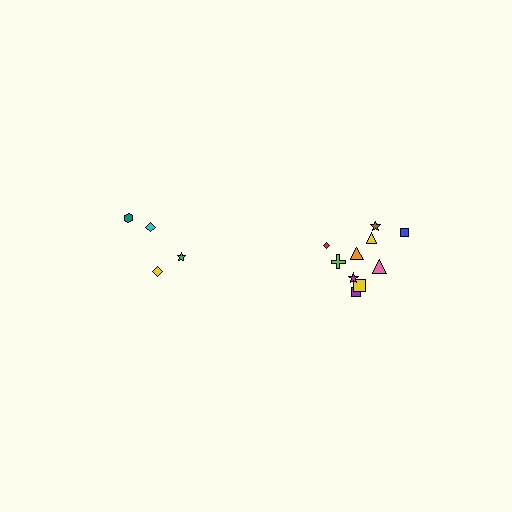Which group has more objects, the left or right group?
The right group.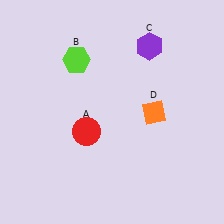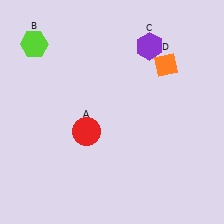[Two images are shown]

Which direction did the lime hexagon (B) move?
The lime hexagon (B) moved left.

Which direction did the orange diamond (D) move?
The orange diamond (D) moved up.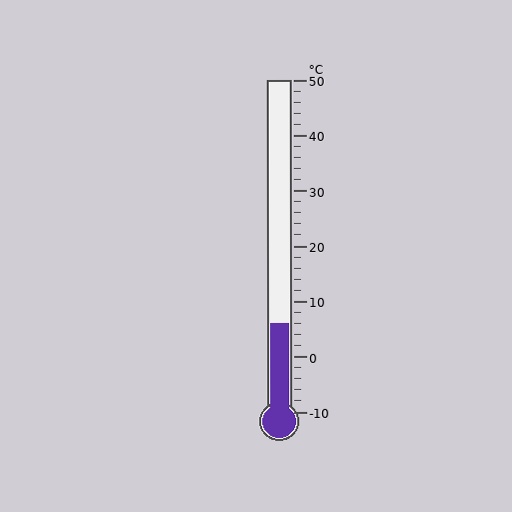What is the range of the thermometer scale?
The thermometer scale ranges from -10°C to 50°C.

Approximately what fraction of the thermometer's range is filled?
The thermometer is filled to approximately 25% of its range.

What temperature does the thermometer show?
The thermometer shows approximately 6°C.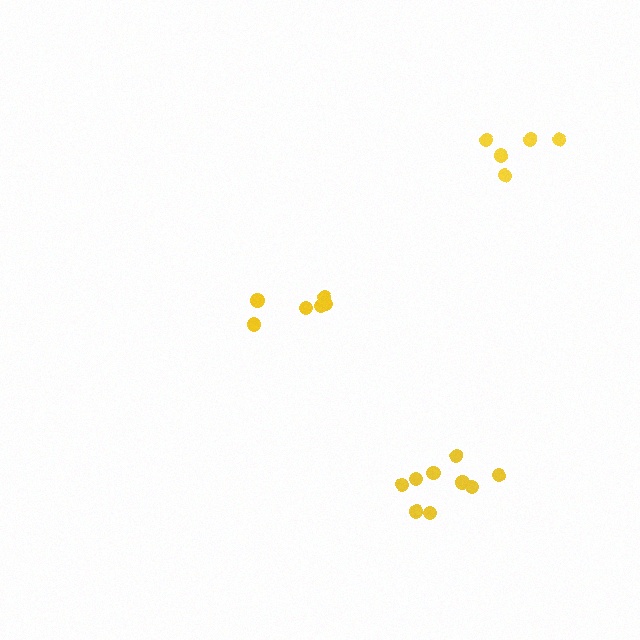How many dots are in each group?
Group 1: 5 dots, Group 2: 9 dots, Group 3: 6 dots (20 total).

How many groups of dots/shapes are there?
There are 3 groups.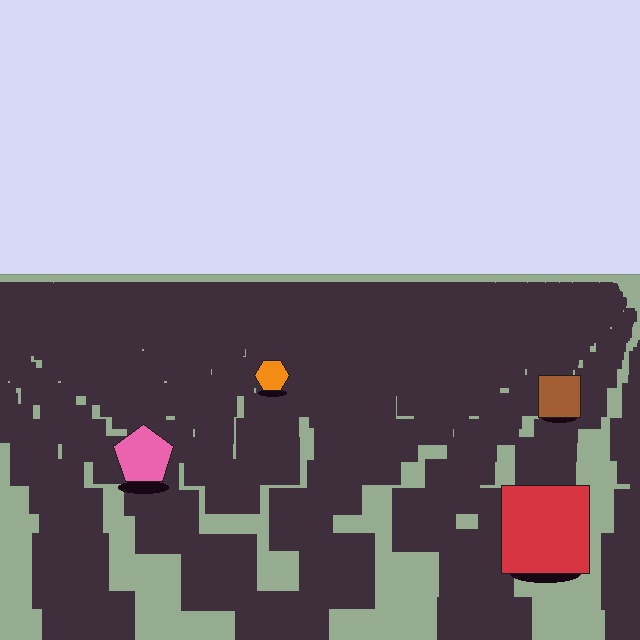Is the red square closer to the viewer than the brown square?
Yes. The red square is closer — you can tell from the texture gradient: the ground texture is coarser near it.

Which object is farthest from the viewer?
The orange hexagon is farthest from the viewer. It appears smaller and the ground texture around it is denser.